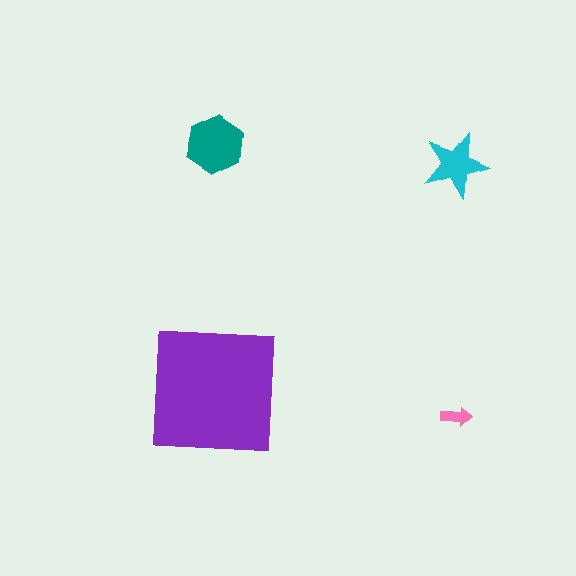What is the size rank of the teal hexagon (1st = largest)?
2nd.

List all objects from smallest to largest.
The pink arrow, the cyan star, the teal hexagon, the purple square.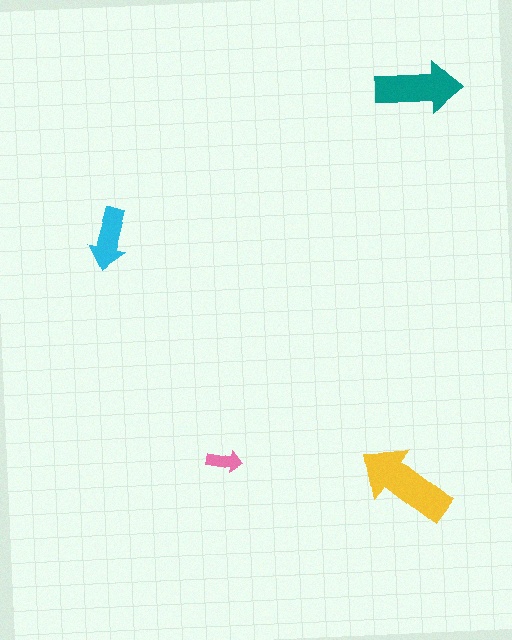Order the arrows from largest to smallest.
the yellow one, the teal one, the cyan one, the pink one.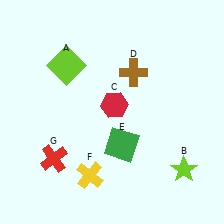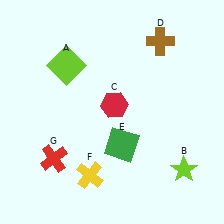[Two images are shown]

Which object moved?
The brown cross (D) moved up.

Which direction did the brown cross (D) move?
The brown cross (D) moved up.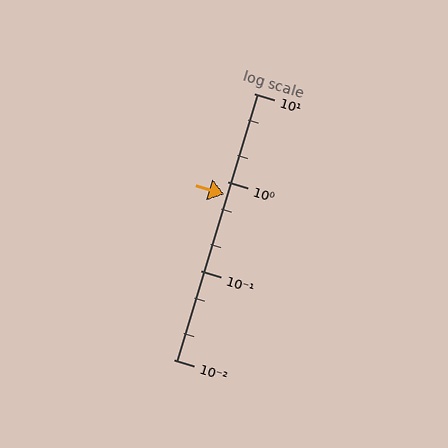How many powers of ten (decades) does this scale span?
The scale spans 3 decades, from 0.01 to 10.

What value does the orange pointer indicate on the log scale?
The pointer indicates approximately 0.73.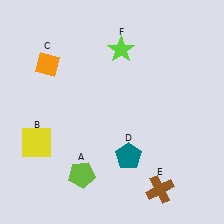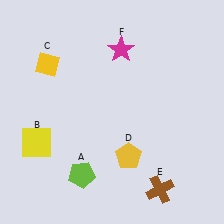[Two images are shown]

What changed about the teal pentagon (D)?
In Image 1, D is teal. In Image 2, it changed to yellow.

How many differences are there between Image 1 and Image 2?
There are 3 differences between the two images.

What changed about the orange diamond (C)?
In Image 1, C is orange. In Image 2, it changed to yellow.